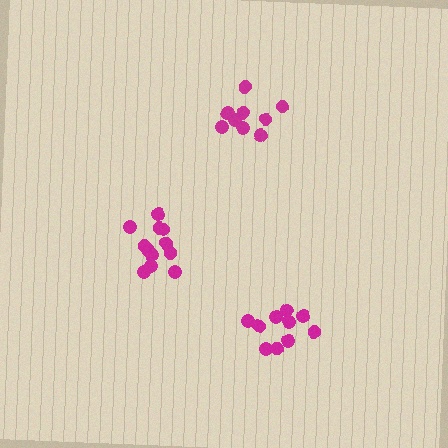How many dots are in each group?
Group 1: 12 dots, Group 2: 9 dots, Group 3: 10 dots (31 total).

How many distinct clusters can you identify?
There are 3 distinct clusters.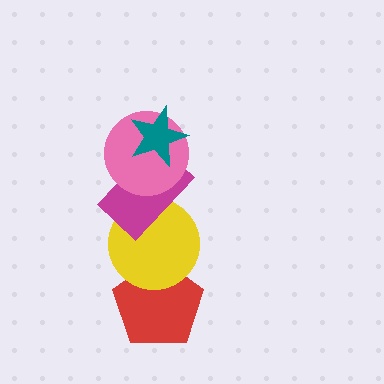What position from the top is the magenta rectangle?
The magenta rectangle is 3rd from the top.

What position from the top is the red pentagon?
The red pentagon is 5th from the top.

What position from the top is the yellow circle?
The yellow circle is 4th from the top.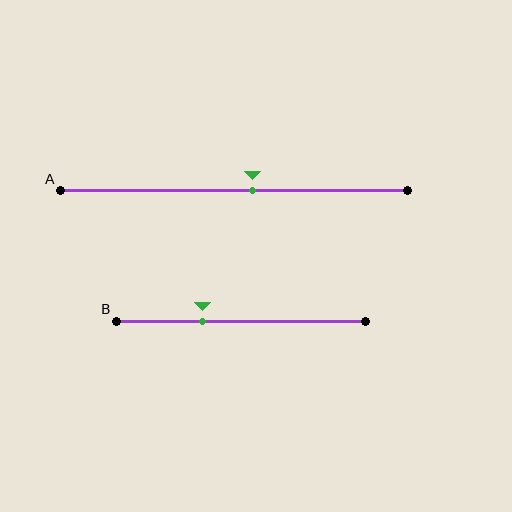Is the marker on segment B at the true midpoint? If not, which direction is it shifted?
No, the marker on segment B is shifted to the left by about 16% of the segment length.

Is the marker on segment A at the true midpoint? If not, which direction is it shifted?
No, the marker on segment A is shifted to the right by about 5% of the segment length.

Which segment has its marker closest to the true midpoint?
Segment A has its marker closest to the true midpoint.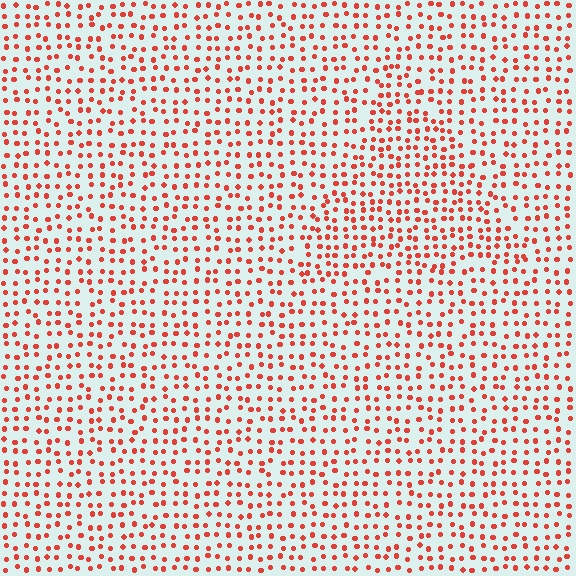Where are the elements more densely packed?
The elements are more densely packed inside the triangle boundary.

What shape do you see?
I see a triangle.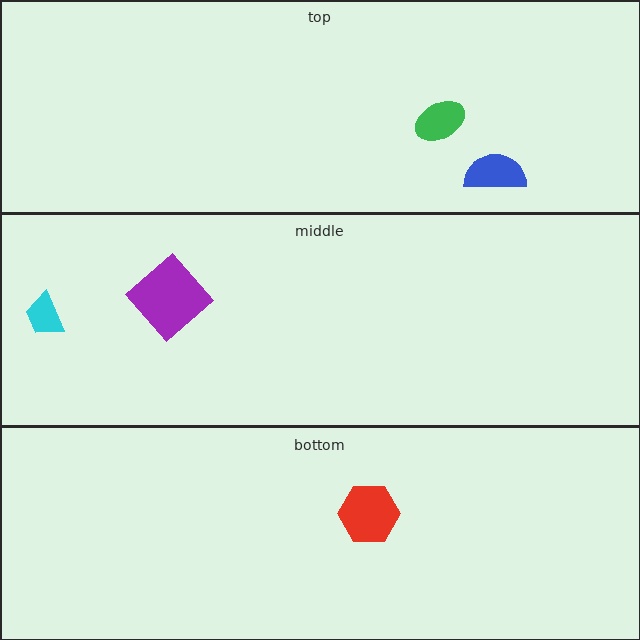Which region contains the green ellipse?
The top region.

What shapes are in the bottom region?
The red hexagon.